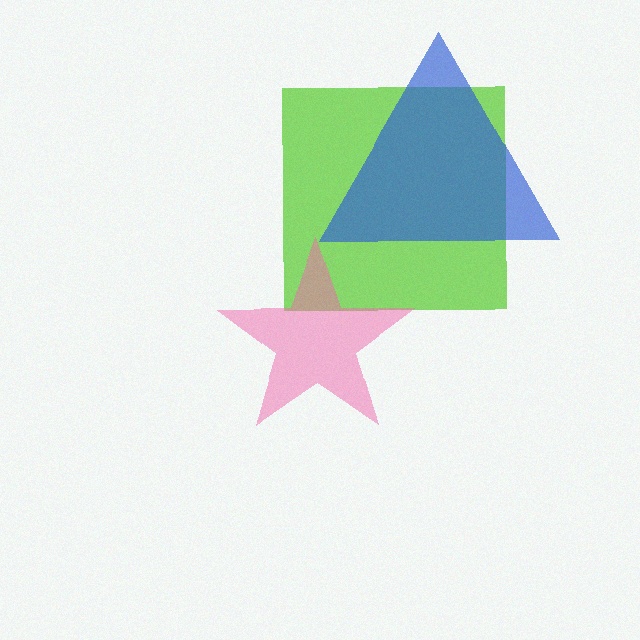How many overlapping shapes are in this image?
There are 3 overlapping shapes in the image.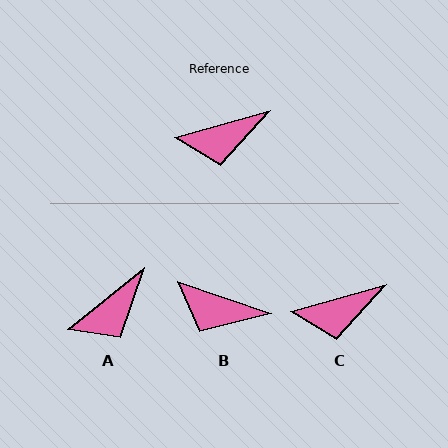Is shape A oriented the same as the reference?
No, it is off by about 24 degrees.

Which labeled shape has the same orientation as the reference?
C.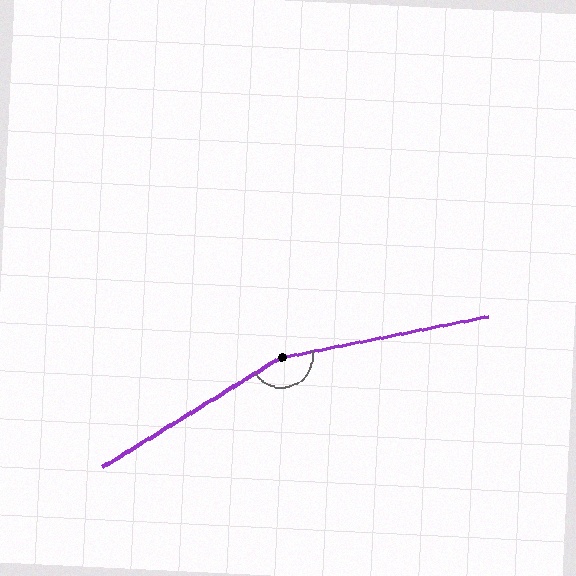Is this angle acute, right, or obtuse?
It is obtuse.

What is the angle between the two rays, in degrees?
Approximately 159 degrees.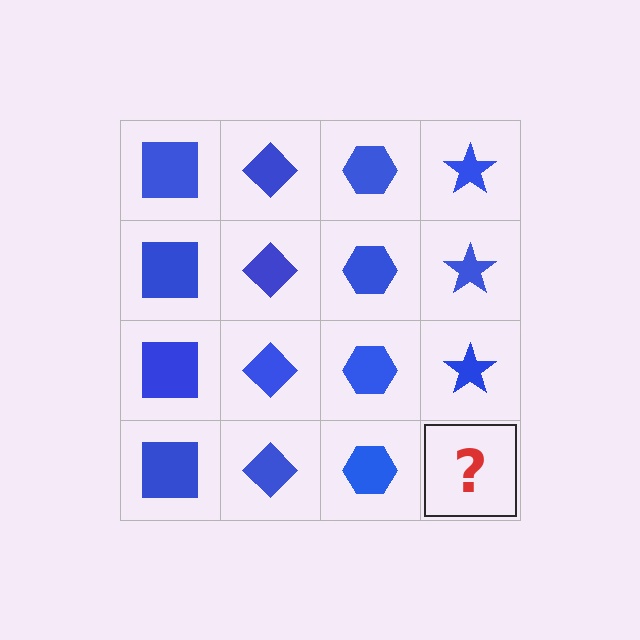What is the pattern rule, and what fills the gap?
The rule is that each column has a consistent shape. The gap should be filled with a blue star.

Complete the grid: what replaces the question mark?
The question mark should be replaced with a blue star.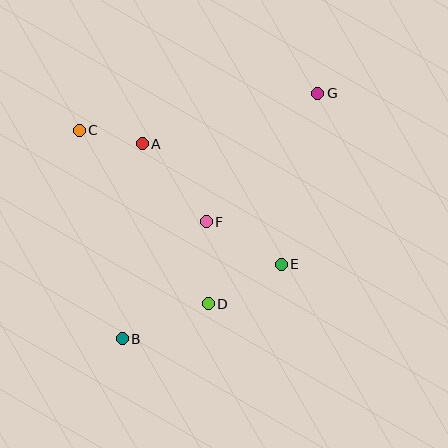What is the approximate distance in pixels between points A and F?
The distance between A and F is approximately 101 pixels.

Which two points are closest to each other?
Points A and C are closest to each other.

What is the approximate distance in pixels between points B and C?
The distance between B and C is approximately 213 pixels.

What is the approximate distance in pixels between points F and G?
The distance between F and G is approximately 170 pixels.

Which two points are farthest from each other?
Points B and G are farthest from each other.